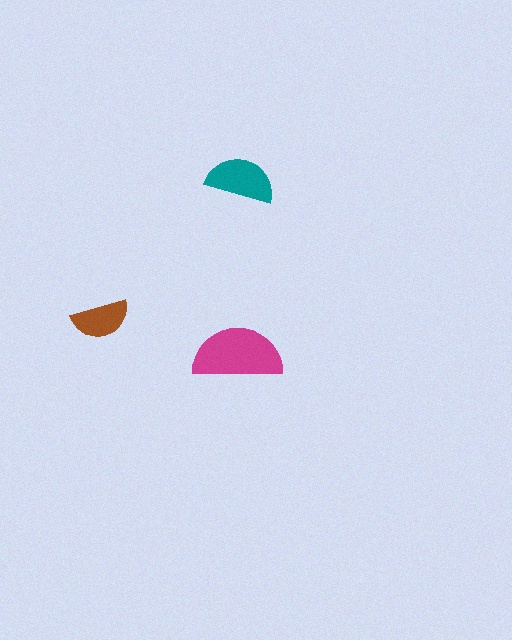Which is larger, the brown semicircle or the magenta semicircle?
The magenta one.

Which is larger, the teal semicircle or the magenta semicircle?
The magenta one.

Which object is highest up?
The teal semicircle is topmost.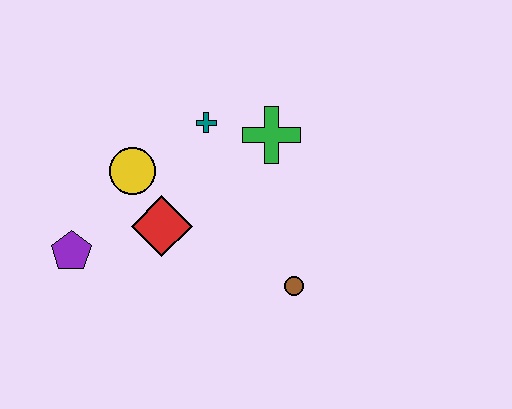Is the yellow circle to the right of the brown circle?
No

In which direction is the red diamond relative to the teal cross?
The red diamond is below the teal cross.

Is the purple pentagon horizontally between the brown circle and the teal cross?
No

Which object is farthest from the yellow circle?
The brown circle is farthest from the yellow circle.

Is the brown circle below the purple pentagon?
Yes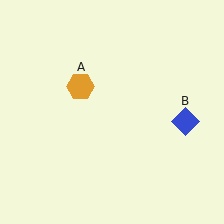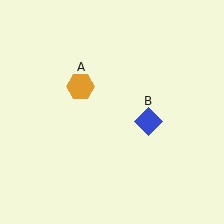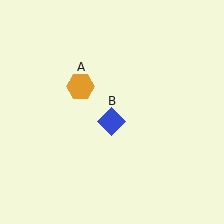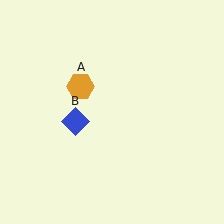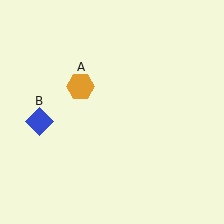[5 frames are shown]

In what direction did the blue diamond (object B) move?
The blue diamond (object B) moved left.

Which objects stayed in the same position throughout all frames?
Orange hexagon (object A) remained stationary.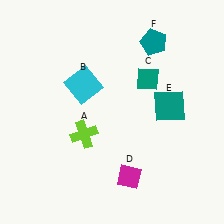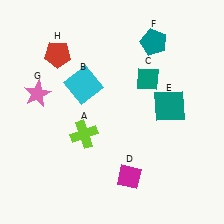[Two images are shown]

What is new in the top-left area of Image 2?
A pink star (G) was added in the top-left area of Image 2.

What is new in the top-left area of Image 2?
A red pentagon (H) was added in the top-left area of Image 2.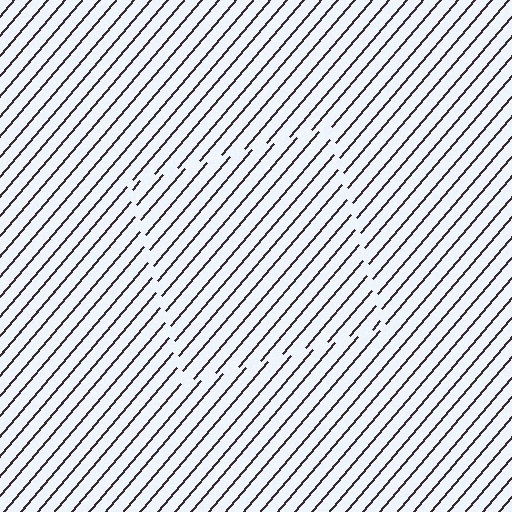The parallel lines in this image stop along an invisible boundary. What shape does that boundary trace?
An illusory square. The interior of the shape contains the same grating, shifted by half a period — the contour is defined by the phase discontinuity where line-ends from the inner and outer gratings abut.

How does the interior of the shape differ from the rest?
The interior of the shape contains the same grating, shifted by half a period — the contour is defined by the phase discontinuity where line-ends from the inner and outer gratings abut.